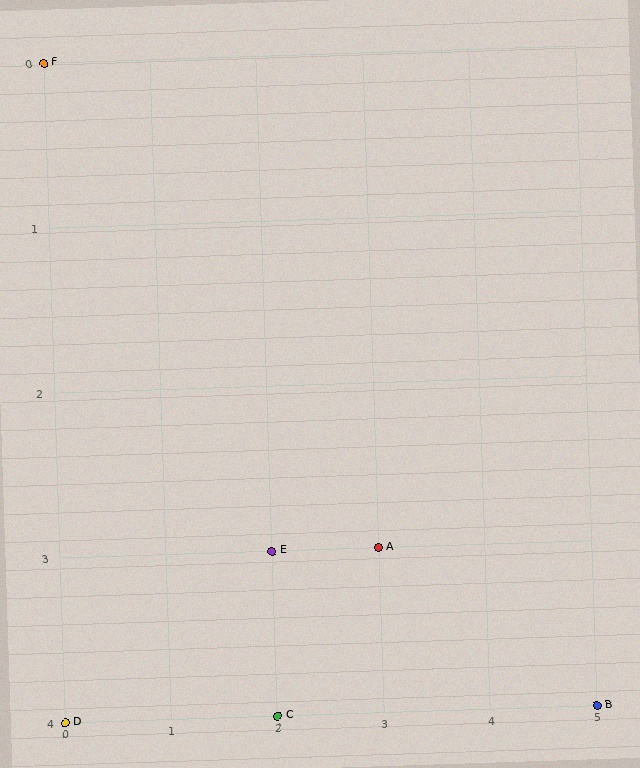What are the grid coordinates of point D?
Point D is at grid coordinates (0, 4).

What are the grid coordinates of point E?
Point E is at grid coordinates (2, 3).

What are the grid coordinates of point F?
Point F is at grid coordinates (0, 0).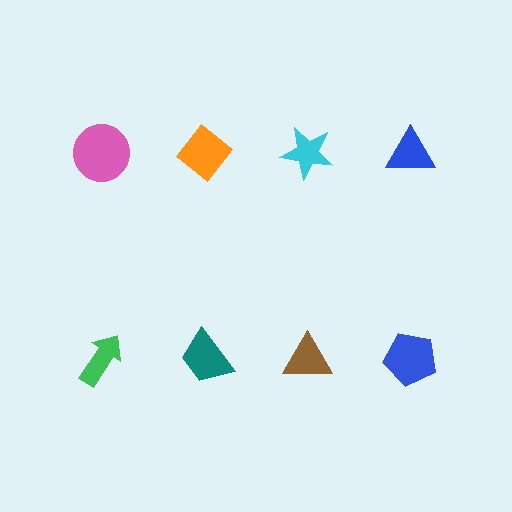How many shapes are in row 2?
4 shapes.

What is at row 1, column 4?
A blue triangle.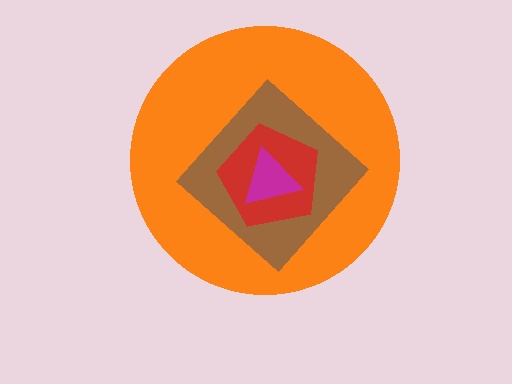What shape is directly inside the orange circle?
The brown diamond.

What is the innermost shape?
The magenta triangle.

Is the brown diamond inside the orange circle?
Yes.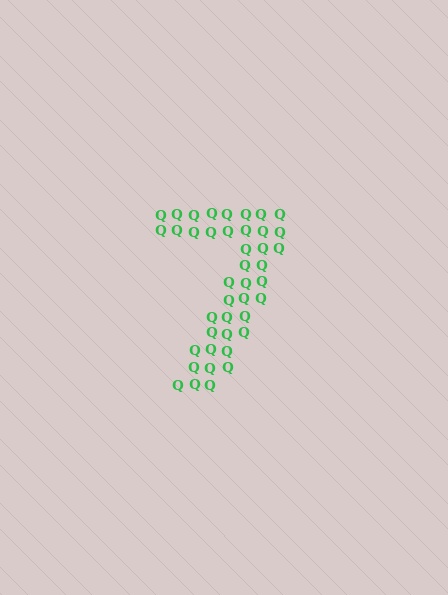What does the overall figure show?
The overall figure shows the digit 7.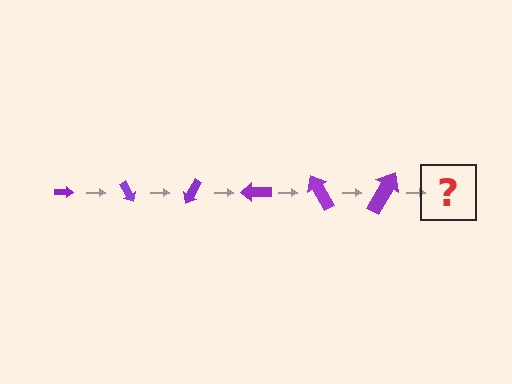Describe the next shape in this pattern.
It should be an arrow, larger than the previous one and rotated 360 degrees from the start.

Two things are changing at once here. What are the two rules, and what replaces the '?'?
The two rules are that the arrow grows larger each step and it rotates 60 degrees each step. The '?' should be an arrow, larger than the previous one and rotated 360 degrees from the start.